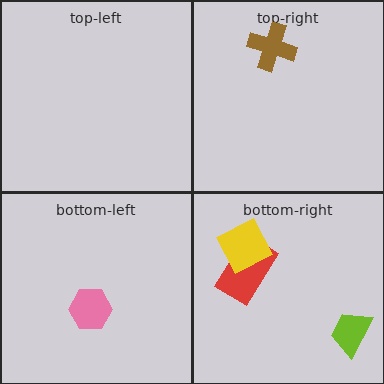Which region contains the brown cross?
The top-right region.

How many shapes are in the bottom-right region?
3.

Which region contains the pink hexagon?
The bottom-left region.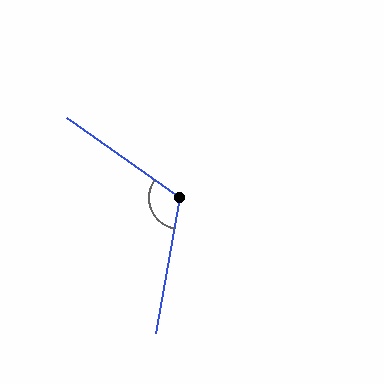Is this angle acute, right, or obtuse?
It is obtuse.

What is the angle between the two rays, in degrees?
Approximately 115 degrees.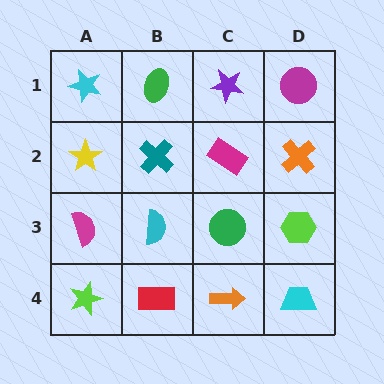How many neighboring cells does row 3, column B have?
4.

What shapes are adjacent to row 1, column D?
An orange cross (row 2, column D), a purple star (row 1, column C).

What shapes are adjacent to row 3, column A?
A yellow star (row 2, column A), a lime star (row 4, column A), a cyan semicircle (row 3, column B).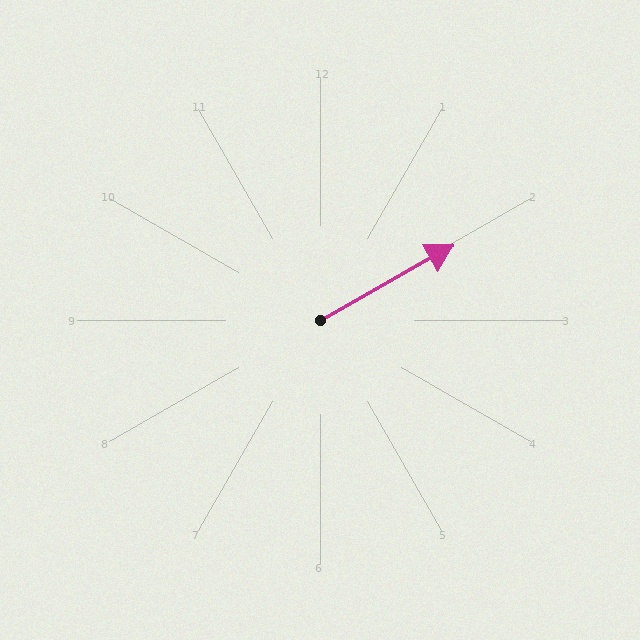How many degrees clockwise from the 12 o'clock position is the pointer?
Approximately 61 degrees.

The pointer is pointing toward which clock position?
Roughly 2 o'clock.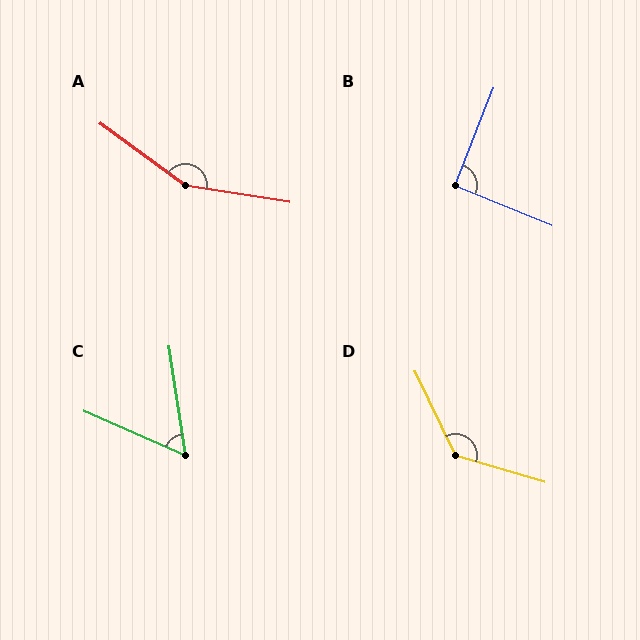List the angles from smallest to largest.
C (58°), B (91°), D (132°), A (152°).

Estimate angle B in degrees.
Approximately 91 degrees.